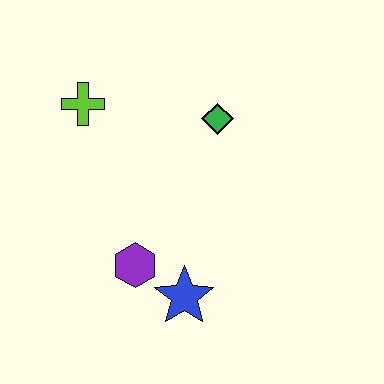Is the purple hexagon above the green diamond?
No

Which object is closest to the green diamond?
The lime cross is closest to the green diamond.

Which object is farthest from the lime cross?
The blue star is farthest from the lime cross.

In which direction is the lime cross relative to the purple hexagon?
The lime cross is above the purple hexagon.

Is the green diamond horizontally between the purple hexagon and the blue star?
No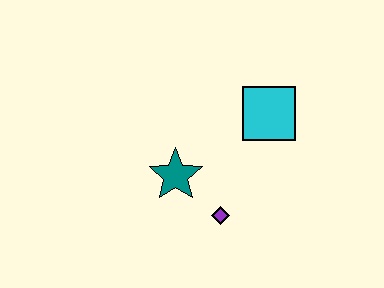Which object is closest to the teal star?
The purple diamond is closest to the teal star.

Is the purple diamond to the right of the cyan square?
No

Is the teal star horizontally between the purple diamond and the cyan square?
No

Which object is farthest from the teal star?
The cyan square is farthest from the teal star.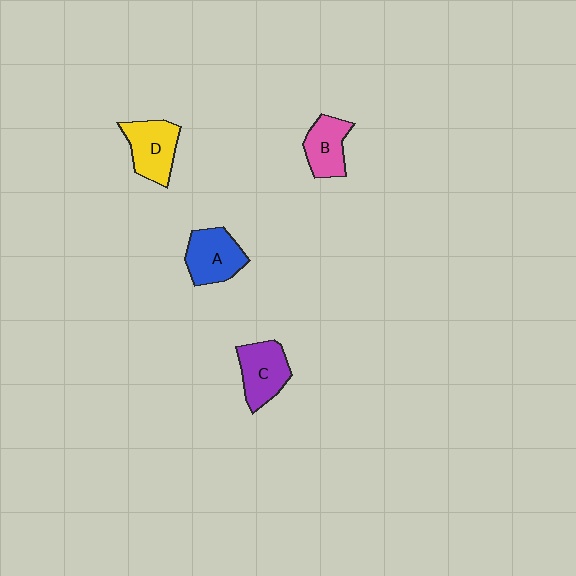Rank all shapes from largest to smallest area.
From largest to smallest: C (purple), D (yellow), A (blue), B (pink).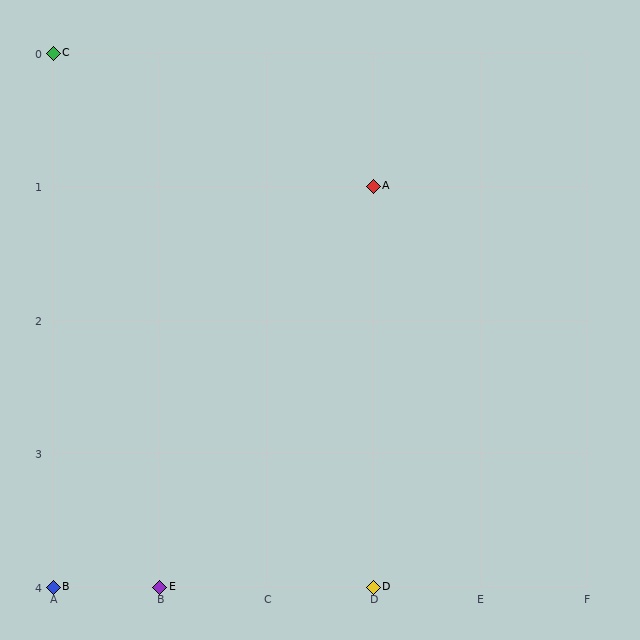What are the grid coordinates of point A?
Point A is at grid coordinates (D, 1).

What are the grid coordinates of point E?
Point E is at grid coordinates (B, 4).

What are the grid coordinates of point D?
Point D is at grid coordinates (D, 4).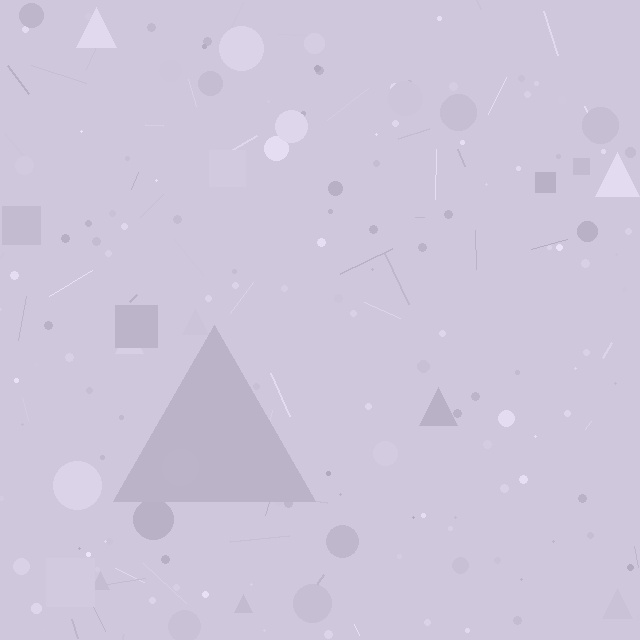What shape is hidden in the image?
A triangle is hidden in the image.